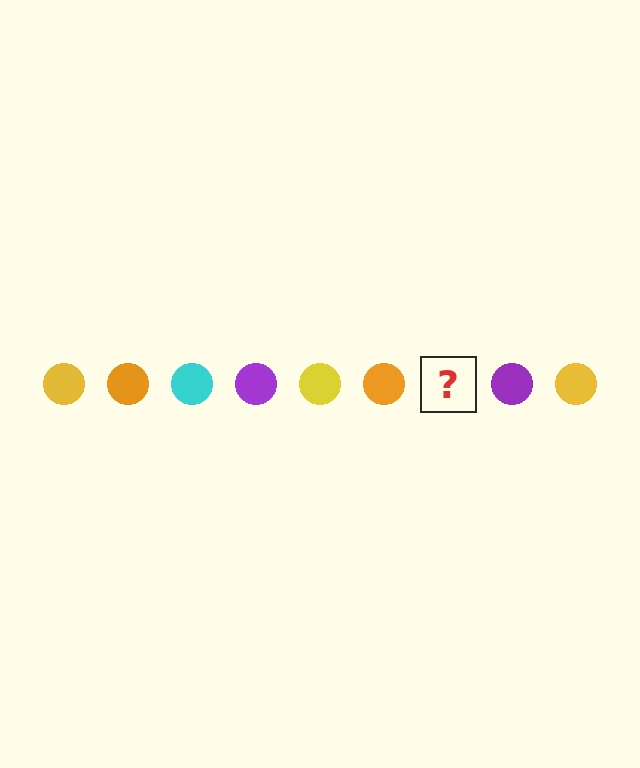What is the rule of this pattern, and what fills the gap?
The rule is that the pattern cycles through yellow, orange, cyan, purple circles. The gap should be filled with a cyan circle.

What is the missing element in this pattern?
The missing element is a cyan circle.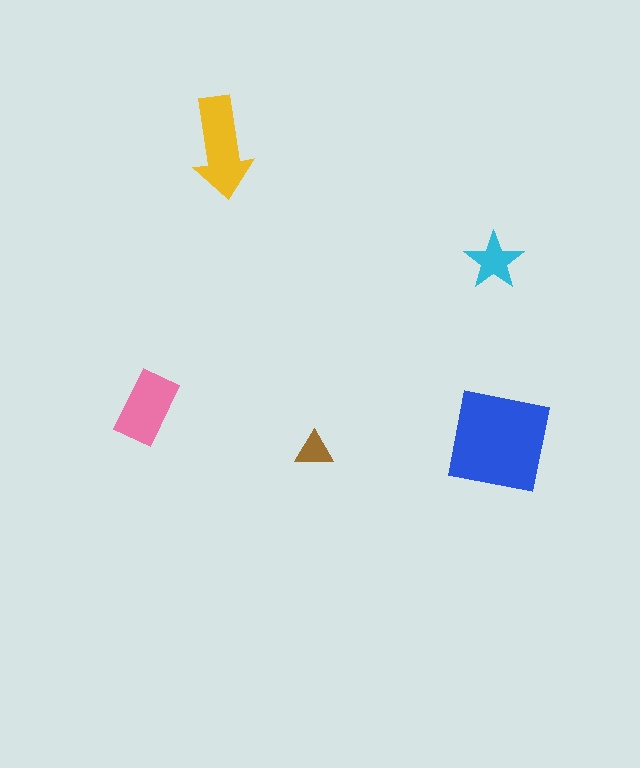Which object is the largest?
The blue square.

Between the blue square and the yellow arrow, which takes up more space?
The blue square.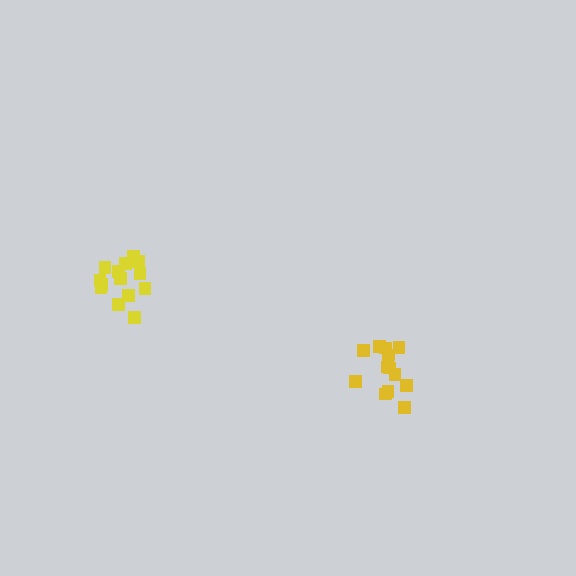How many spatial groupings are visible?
There are 2 spatial groupings.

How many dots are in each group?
Group 1: 13 dots, Group 2: 14 dots (27 total).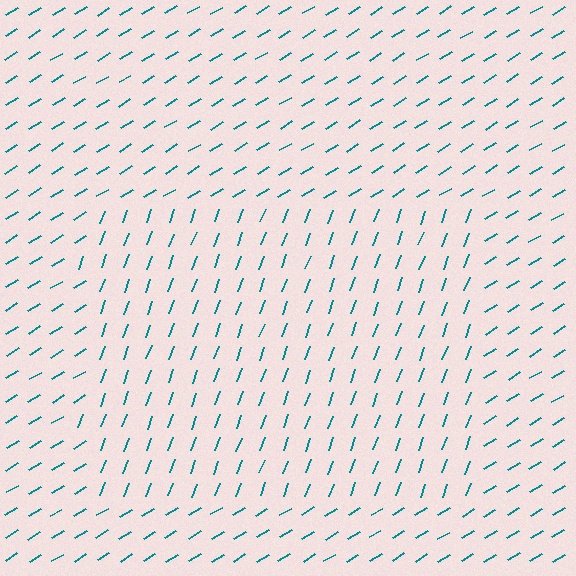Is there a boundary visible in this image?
Yes, there is a texture boundary formed by a change in line orientation.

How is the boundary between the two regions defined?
The boundary is defined purely by a change in line orientation (approximately 38 degrees difference). All lines are the same color and thickness.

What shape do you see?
I see a rectangle.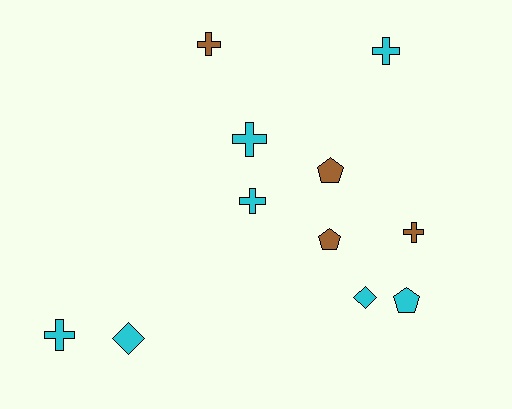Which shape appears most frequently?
Cross, with 6 objects.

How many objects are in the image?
There are 11 objects.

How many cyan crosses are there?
There are 4 cyan crosses.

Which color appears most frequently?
Cyan, with 7 objects.